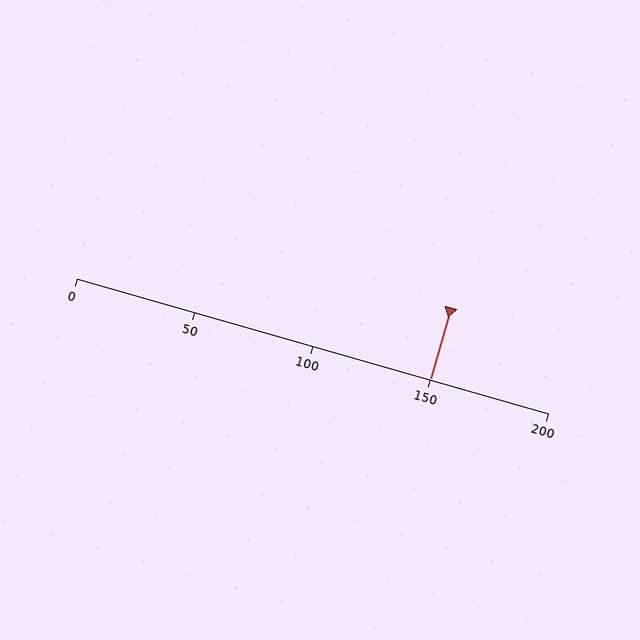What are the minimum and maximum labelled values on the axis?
The axis runs from 0 to 200.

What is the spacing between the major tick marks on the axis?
The major ticks are spaced 50 apart.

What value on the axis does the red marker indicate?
The marker indicates approximately 150.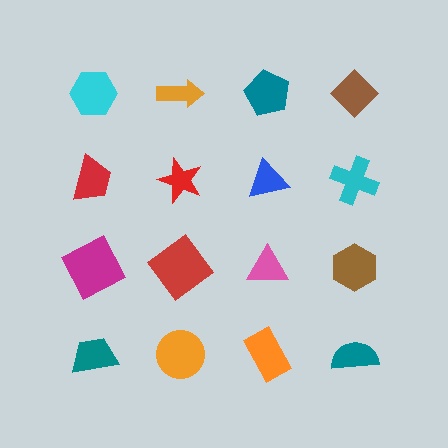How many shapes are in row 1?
4 shapes.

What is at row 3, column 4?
A brown hexagon.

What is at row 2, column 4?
A cyan cross.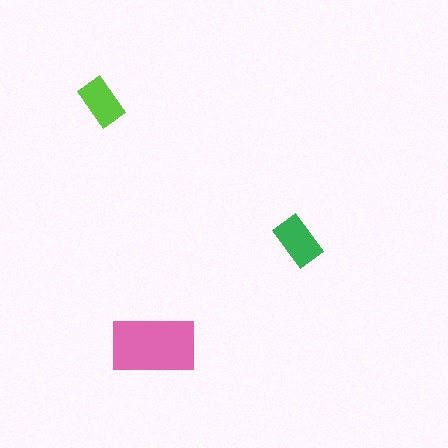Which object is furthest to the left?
The lime rectangle is leftmost.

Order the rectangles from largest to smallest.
the pink one, the green one, the lime one.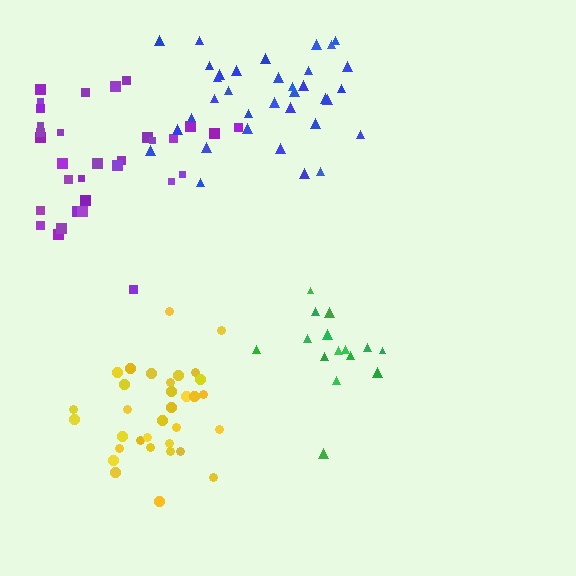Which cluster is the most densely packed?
Yellow.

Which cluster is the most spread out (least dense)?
Purple.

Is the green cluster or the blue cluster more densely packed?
Green.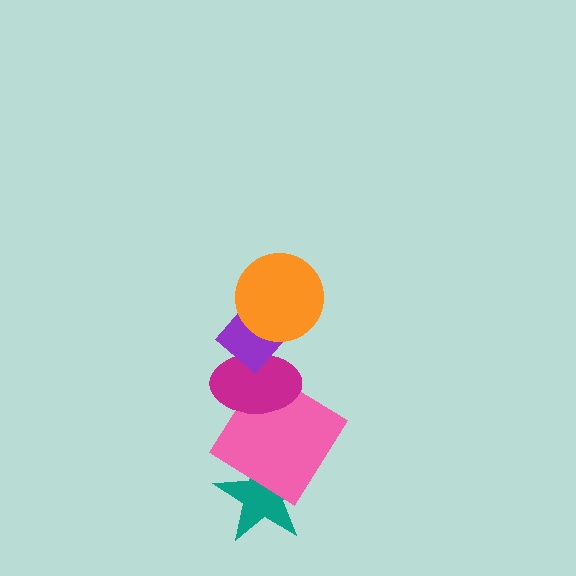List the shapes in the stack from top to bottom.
From top to bottom: the orange circle, the purple rectangle, the magenta ellipse, the pink diamond, the teal star.